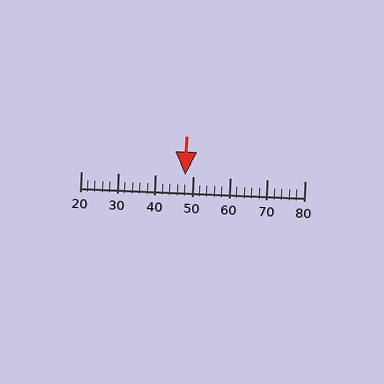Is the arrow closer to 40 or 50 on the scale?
The arrow is closer to 50.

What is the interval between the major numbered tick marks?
The major tick marks are spaced 10 units apart.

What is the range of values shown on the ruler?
The ruler shows values from 20 to 80.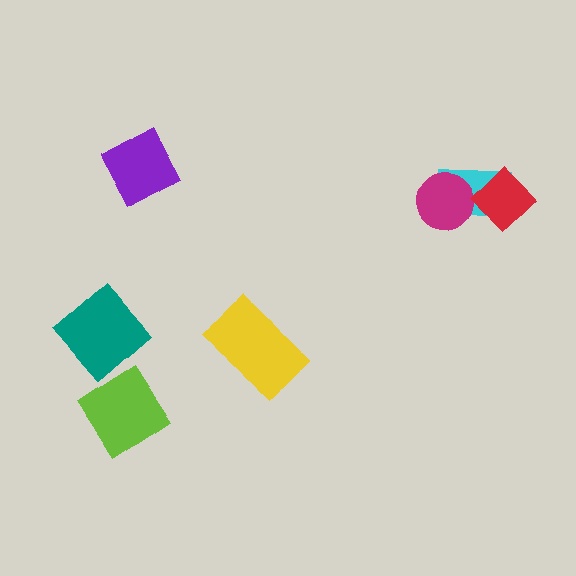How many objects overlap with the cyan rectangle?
2 objects overlap with the cyan rectangle.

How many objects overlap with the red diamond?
1 object overlaps with the red diamond.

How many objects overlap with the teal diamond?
1 object overlaps with the teal diamond.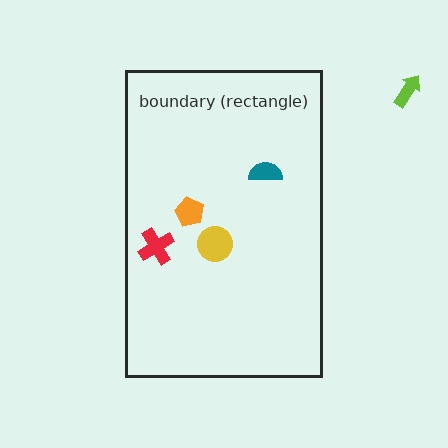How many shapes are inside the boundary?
4 inside, 1 outside.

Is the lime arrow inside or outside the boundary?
Outside.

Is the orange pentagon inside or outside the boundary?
Inside.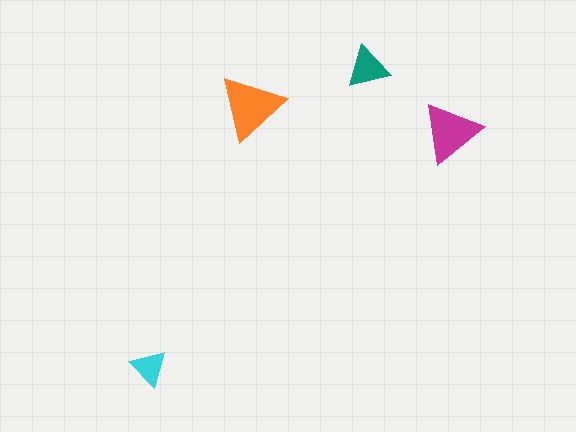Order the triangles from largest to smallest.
the orange one, the magenta one, the teal one, the cyan one.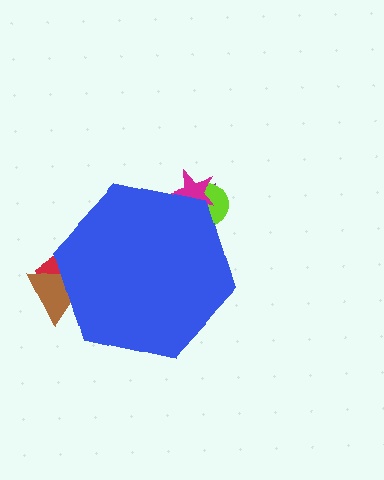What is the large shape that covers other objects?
A blue hexagon.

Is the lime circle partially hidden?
Yes, the lime circle is partially hidden behind the blue hexagon.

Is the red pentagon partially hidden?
Yes, the red pentagon is partially hidden behind the blue hexagon.